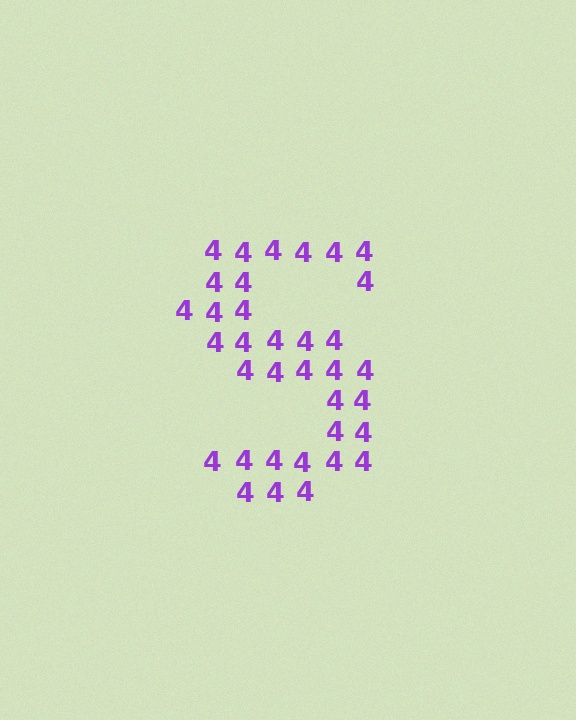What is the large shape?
The large shape is the letter S.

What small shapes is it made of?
It is made of small digit 4's.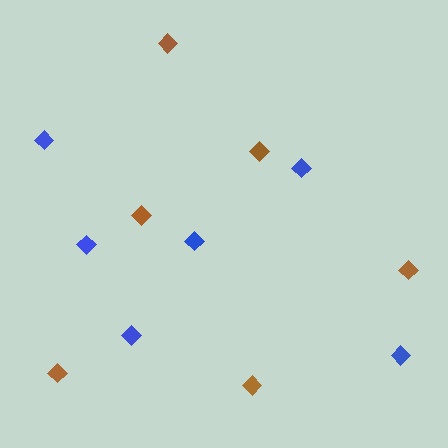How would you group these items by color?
There are 2 groups: one group of blue diamonds (6) and one group of brown diamonds (6).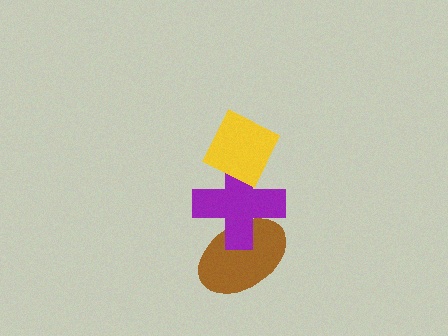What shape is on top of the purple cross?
The yellow diamond is on top of the purple cross.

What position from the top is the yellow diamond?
The yellow diamond is 1st from the top.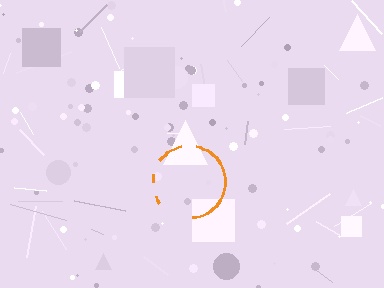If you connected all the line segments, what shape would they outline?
They would outline a circle.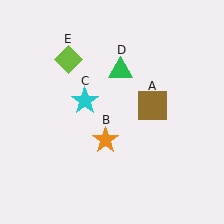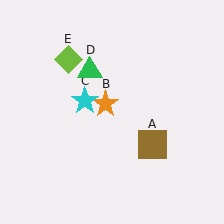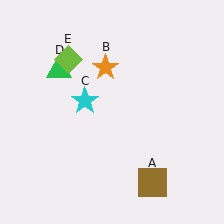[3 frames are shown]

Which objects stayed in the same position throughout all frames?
Cyan star (object C) and lime diamond (object E) remained stationary.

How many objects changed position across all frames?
3 objects changed position: brown square (object A), orange star (object B), green triangle (object D).